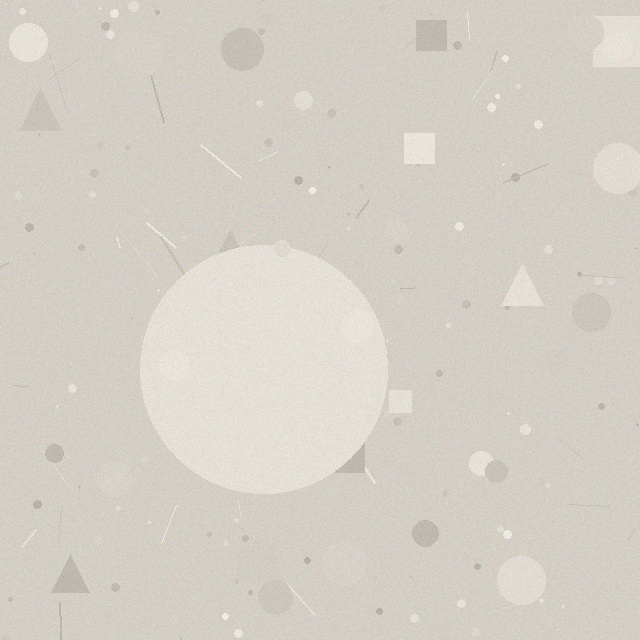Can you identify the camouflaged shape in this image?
The camouflaged shape is a circle.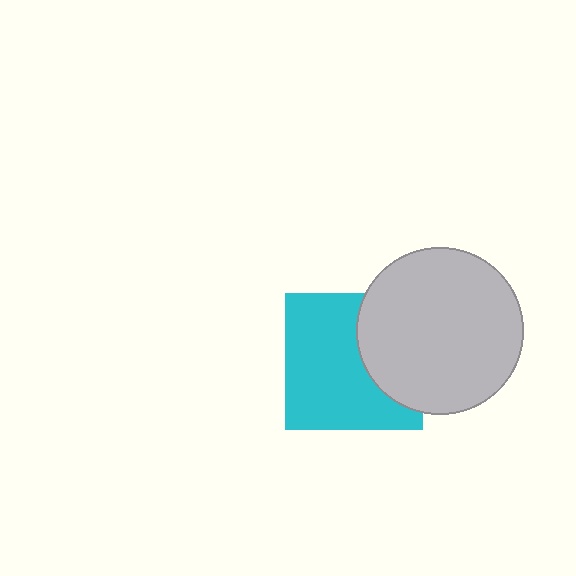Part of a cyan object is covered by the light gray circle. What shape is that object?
It is a square.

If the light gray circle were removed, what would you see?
You would see the complete cyan square.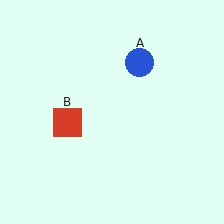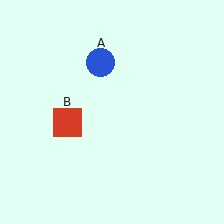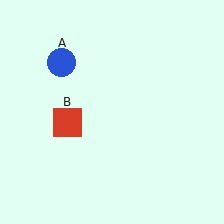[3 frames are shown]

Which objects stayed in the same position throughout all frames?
Red square (object B) remained stationary.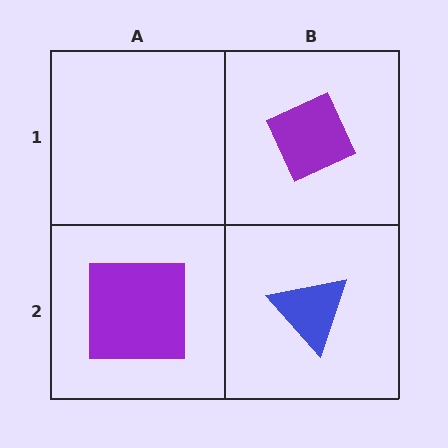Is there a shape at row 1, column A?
No, that cell is empty.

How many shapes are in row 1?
1 shape.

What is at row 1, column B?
A purple diamond.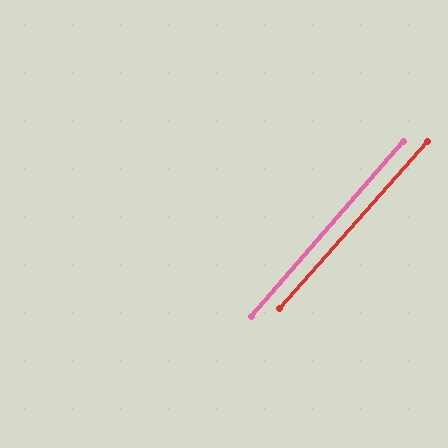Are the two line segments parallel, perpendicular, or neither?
Parallel — their directions differ by only 0.6°.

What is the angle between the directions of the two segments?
Approximately 1 degree.